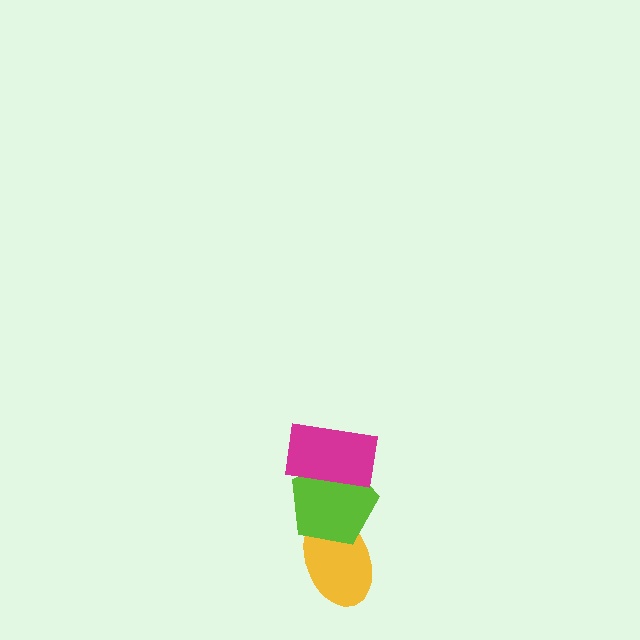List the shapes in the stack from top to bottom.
From top to bottom: the magenta rectangle, the lime pentagon, the yellow ellipse.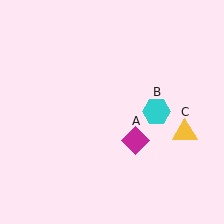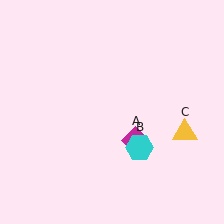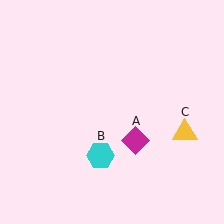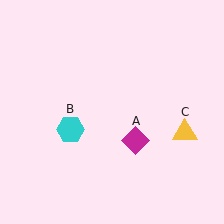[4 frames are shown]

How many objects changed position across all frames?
1 object changed position: cyan hexagon (object B).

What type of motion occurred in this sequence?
The cyan hexagon (object B) rotated clockwise around the center of the scene.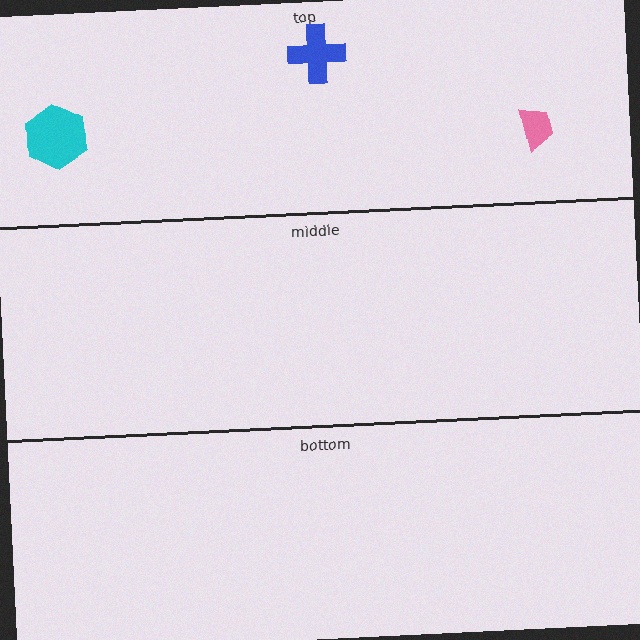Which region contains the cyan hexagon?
The top region.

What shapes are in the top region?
The pink trapezoid, the cyan hexagon, the blue cross.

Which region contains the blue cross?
The top region.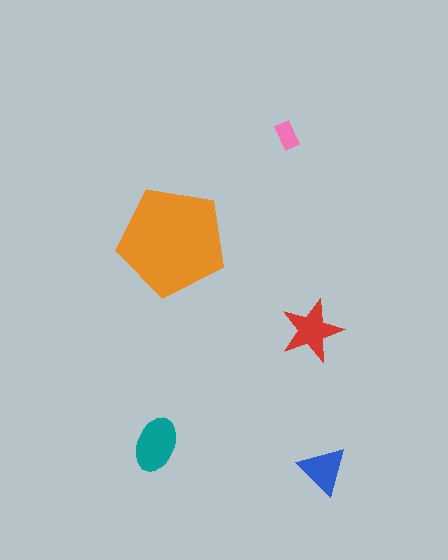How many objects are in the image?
There are 5 objects in the image.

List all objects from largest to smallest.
The orange pentagon, the teal ellipse, the red star, the blue triangle, the pink rectangle.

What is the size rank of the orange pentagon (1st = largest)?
1st.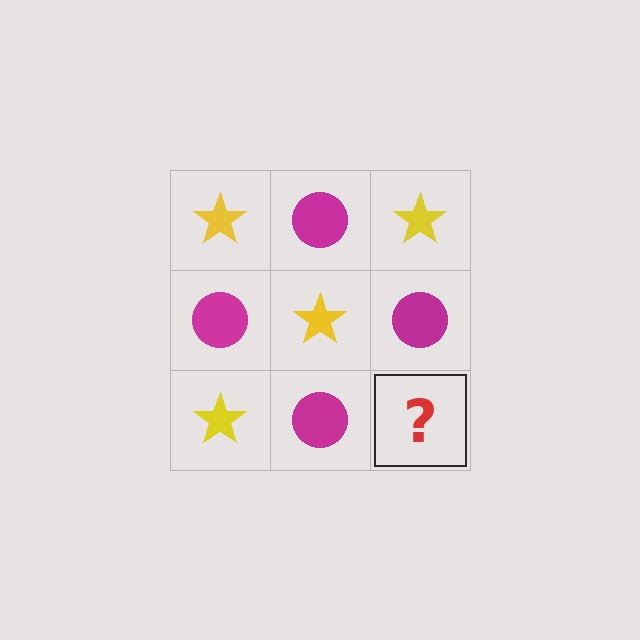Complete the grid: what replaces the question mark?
The question mark should be replaced with a yellow star.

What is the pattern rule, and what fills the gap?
The rule is that it alternates yellow star and magenta circle in a checkerboard pattern. The gap should be filled with a yellow star.